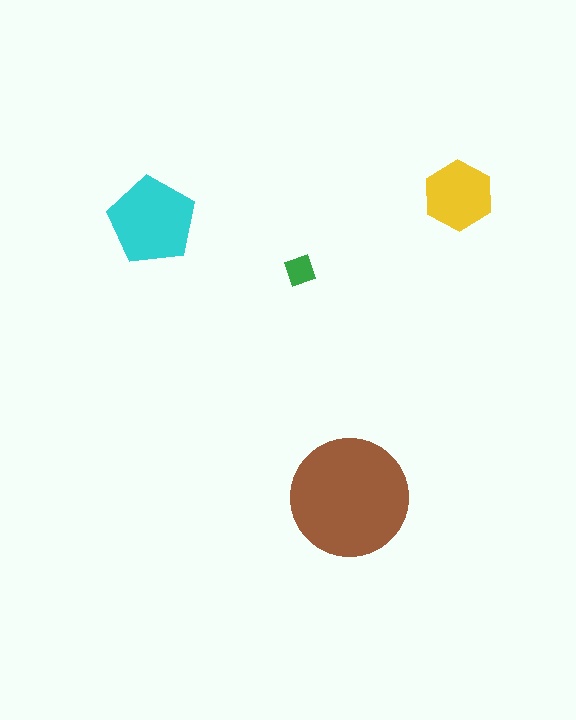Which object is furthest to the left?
The cyan pentagon is leftmost.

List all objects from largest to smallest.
The brown circle, the cyan pentagon, the yellow hexagon, the green diamond.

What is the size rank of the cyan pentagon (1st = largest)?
2nd.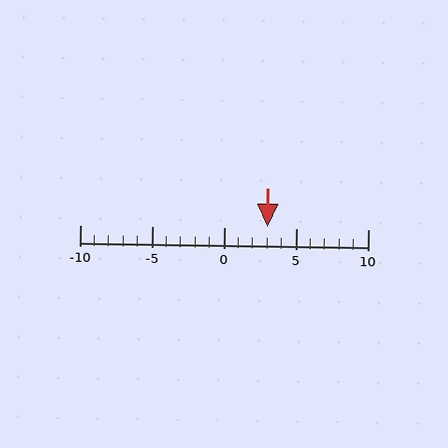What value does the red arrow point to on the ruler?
The red arrow points to approximately 3.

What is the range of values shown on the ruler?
The ruler shows values from -10 to 10.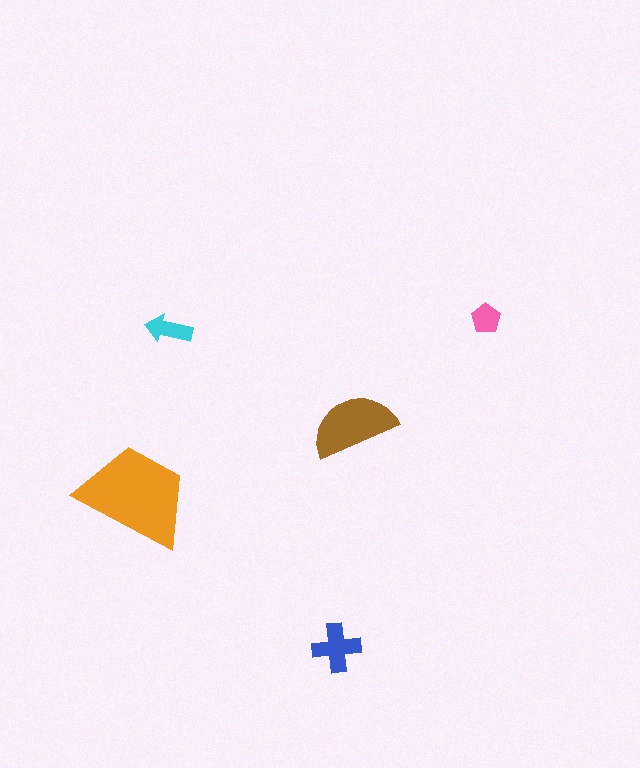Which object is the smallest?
The pink pentagon.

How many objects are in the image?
There are 5 objects in the image.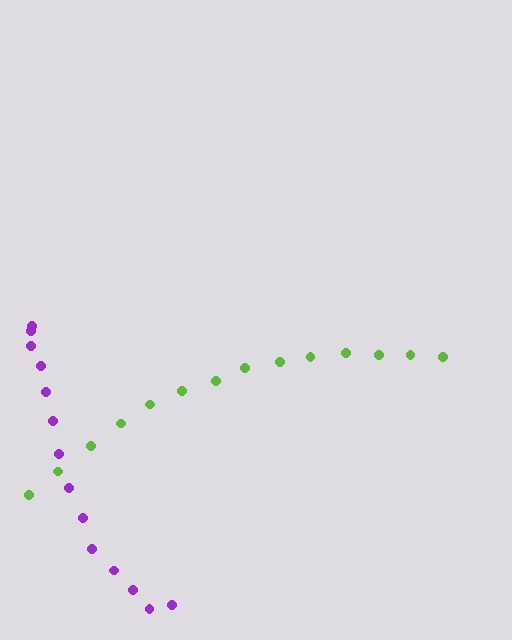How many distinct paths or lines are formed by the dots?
There are 2 distinct paths.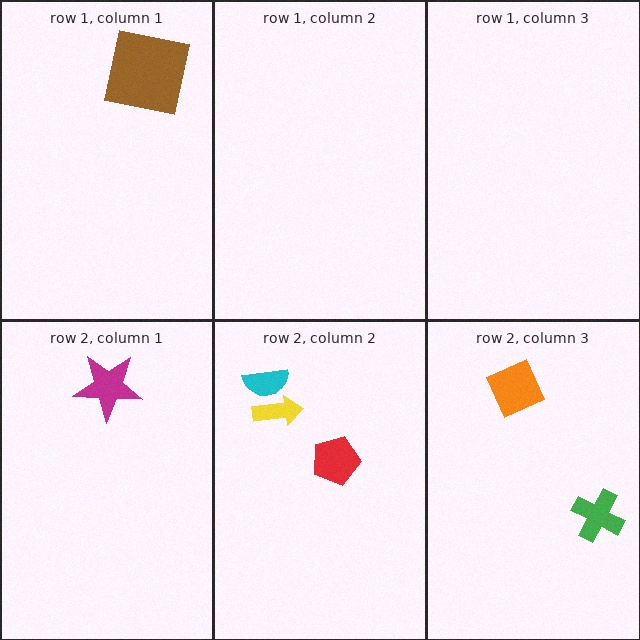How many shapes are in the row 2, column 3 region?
2.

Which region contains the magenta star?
The row 2, column 1 region.